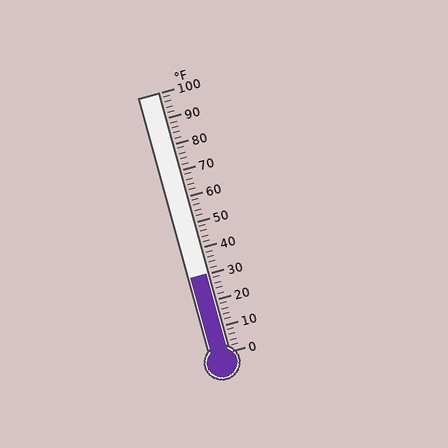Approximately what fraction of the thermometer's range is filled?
The thermometer is filled to approximately 30% of its range.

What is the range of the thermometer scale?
The thermometer scale ranges from 0°F to 100°F.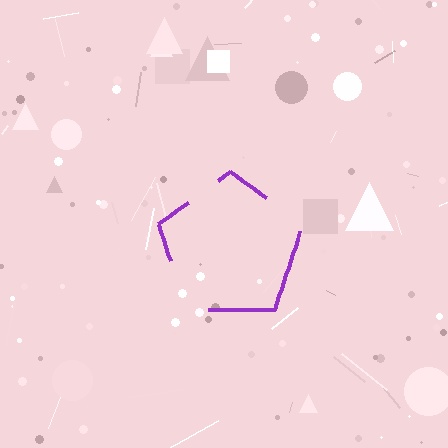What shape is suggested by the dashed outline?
The dashed outline suggests a pentagon.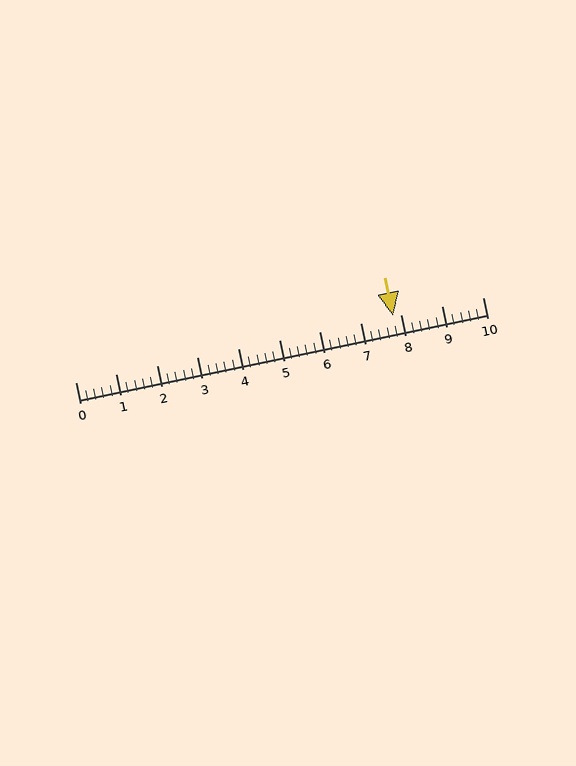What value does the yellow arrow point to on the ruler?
The yellow arrow points to approximately 7.8.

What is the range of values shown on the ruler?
The ruler shows values from 0 to 10.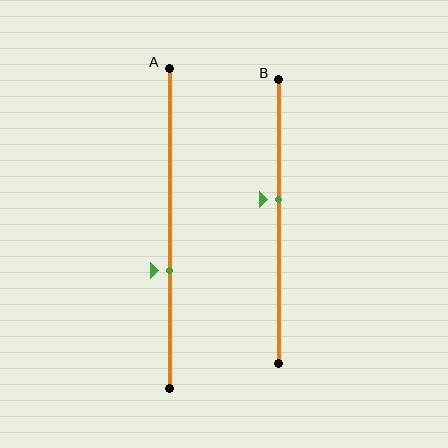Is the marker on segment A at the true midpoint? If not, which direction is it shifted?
No, the marker on segment A is shifted downward by about 13% of the segment length.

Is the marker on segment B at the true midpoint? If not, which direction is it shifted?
No, the marker on segment B is shifted upward by about 8% of the segment length.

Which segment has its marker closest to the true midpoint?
Segment B has its marker closest to the true midpoint.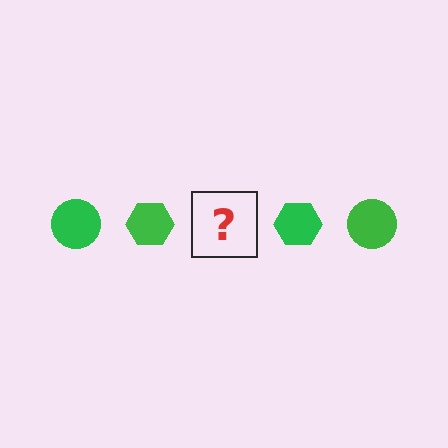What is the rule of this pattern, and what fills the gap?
The rule is that the pattern cycles through circle, hexagon shapes in green. The gap should be filled with a green circle.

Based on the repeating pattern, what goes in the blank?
The blank should be a green circle.